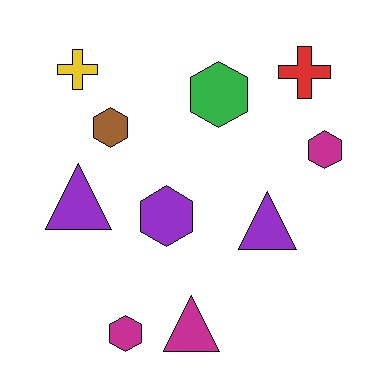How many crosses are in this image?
There are 2 crosses.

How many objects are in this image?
There are 10 objects.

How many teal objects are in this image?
There are no teal objects.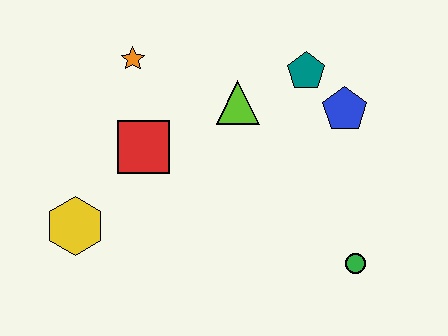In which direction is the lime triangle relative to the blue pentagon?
The lime triangle is to the left of the blue pentagon.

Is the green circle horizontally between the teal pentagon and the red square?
No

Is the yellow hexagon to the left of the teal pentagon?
Yes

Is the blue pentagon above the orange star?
No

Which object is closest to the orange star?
The red square is closest to the orange star.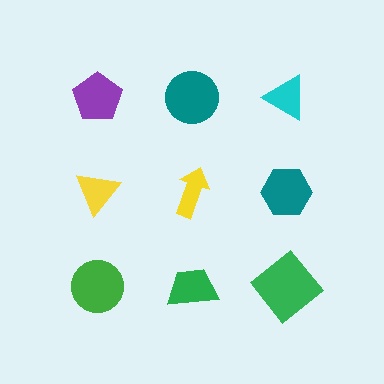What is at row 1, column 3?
A cyan triangle.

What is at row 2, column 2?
A yellow arrow.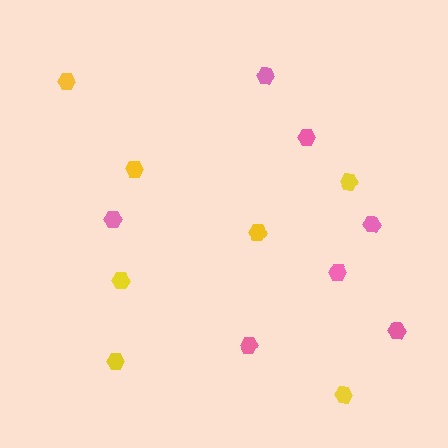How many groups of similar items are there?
There are 2 groups: one group of yellow hexagons (7) and one group of pink hexagons (7).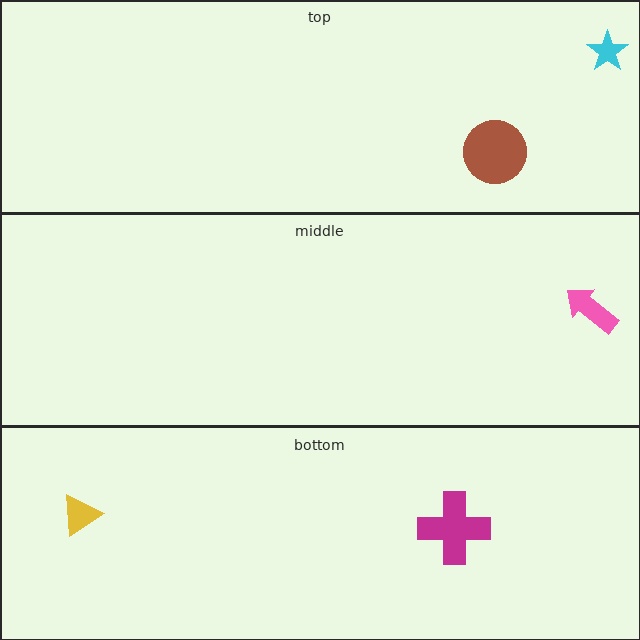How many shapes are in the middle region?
1.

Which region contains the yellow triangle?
The bottom region.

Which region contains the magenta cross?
The bottom region.